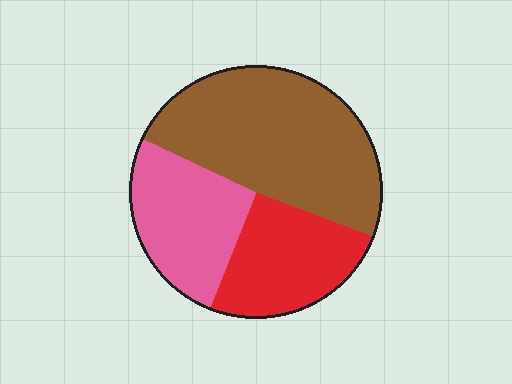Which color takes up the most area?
Brown, at roughly 50%.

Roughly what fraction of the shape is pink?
Pink covers roughly 25% of the shape.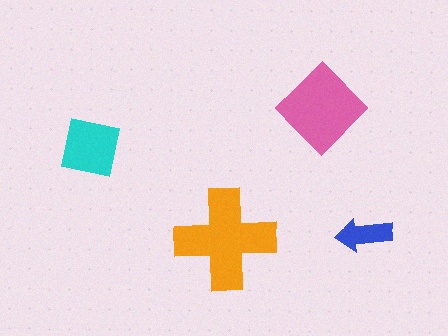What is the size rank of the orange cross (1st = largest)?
1st.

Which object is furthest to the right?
The blue arrow is rightmost.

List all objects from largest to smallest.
The orange cross, the pink diamond, the cyan square, the blue arrow.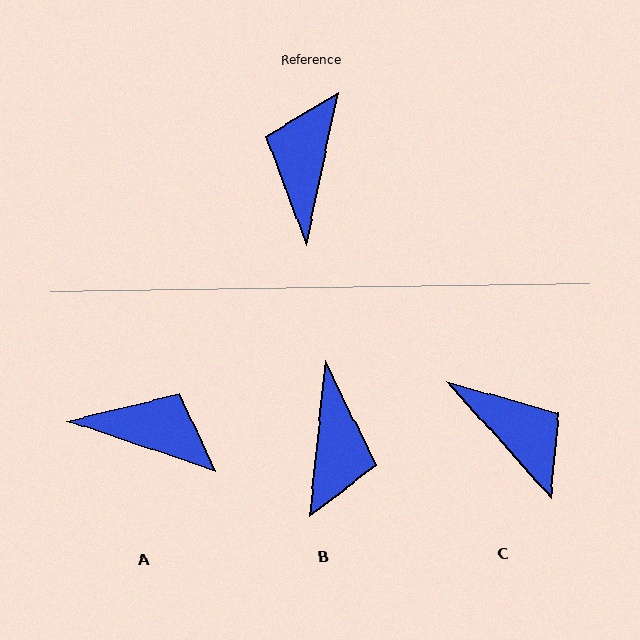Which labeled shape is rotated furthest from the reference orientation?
B, about 174 degrees away.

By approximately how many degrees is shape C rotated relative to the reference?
Approximately 126 degrees clockwise.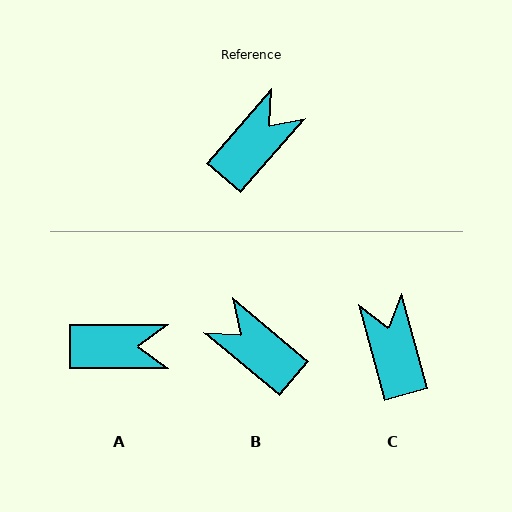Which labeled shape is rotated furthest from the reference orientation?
B, about 92 degrees away.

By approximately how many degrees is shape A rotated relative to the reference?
Approximately 49 degrees clockwise.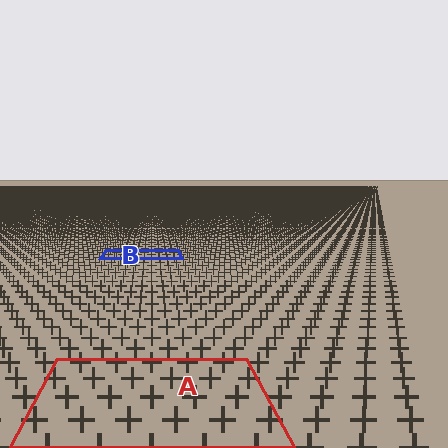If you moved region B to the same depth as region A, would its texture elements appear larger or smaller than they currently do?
They would appear larger. At a closer depth, the same texture elements are projected at a bigger on-screen size.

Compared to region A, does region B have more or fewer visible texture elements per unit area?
Region B has more texture elements per unit area — they are packed more densely because it is farther away.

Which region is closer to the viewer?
Region A is closer. The texture elements there are larger and more spread out.